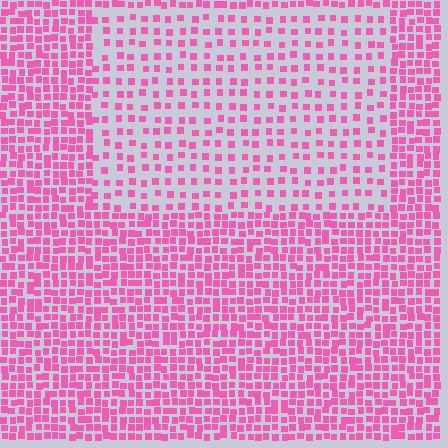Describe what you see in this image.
The image contains small pink elements arranged at two different densities. A rectangle-shaped region is visible where the elements are less densely packed than the surrounding area.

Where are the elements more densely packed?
The elements are more densely packed outside the rectangle boundary.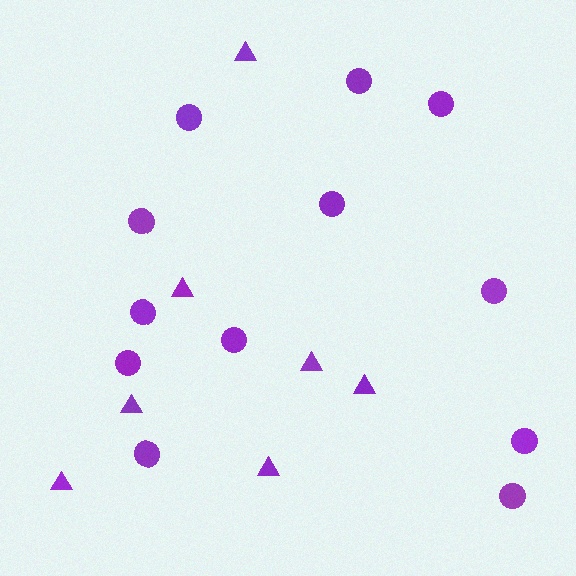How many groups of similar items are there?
There are 2 groups: one group of triangles (7) and one group of circles (12).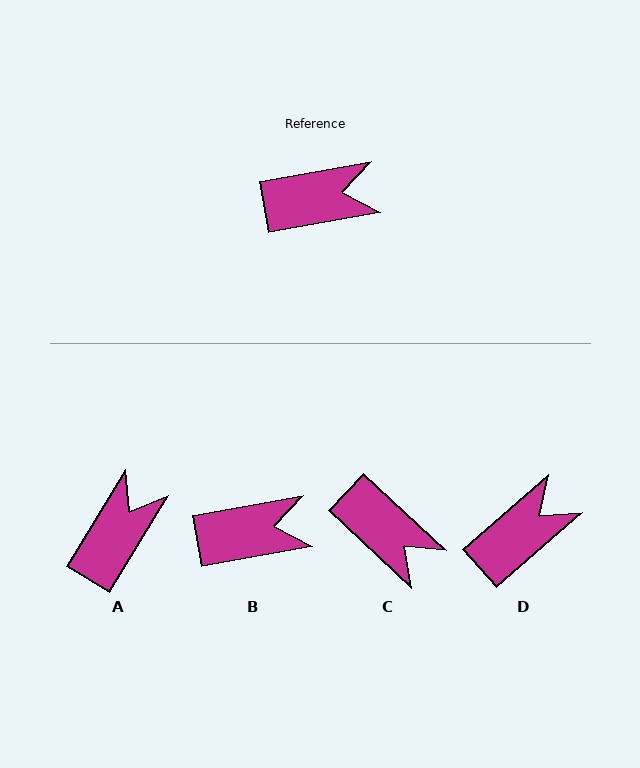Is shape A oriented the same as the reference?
No, it is off by about 49 degrees.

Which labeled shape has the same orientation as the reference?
B.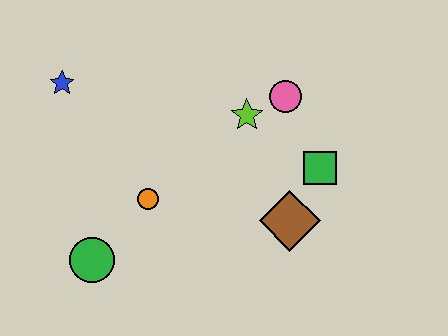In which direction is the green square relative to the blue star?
The green square is to the right of the blue star.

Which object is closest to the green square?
The brown diamond is closest to the green square.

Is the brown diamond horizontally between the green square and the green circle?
Yes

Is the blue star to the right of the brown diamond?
No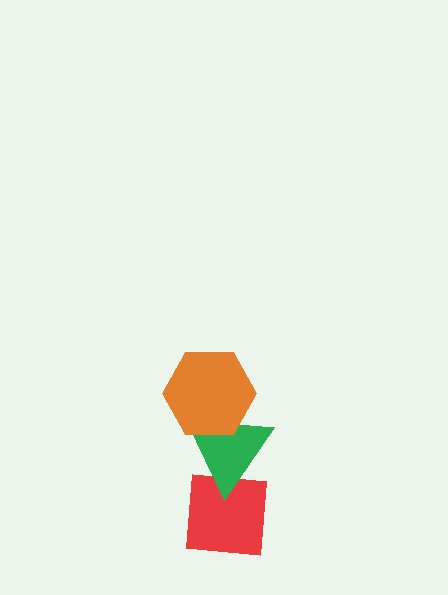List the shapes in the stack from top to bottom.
From top to bottom: the orange hexagon, the green triangle, the red square.